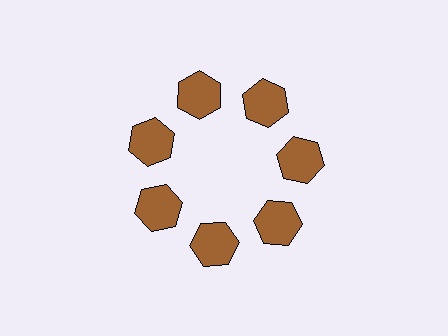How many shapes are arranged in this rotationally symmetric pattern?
There are 7 shapes, arranged in 7 groups of 1.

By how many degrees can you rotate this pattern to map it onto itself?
The pattern maps onto itself every 51 degrees of rotation.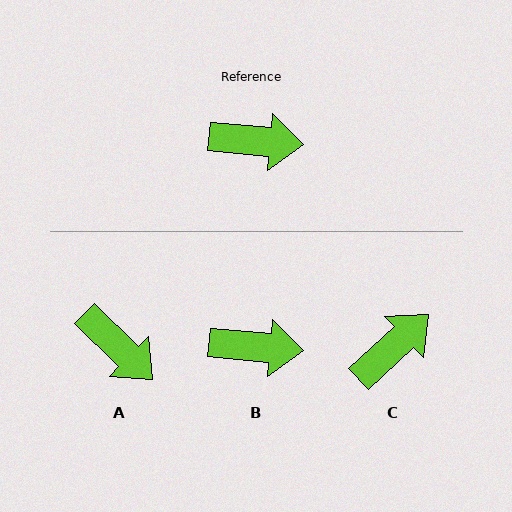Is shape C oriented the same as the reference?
No, it is off by about 48 degrees.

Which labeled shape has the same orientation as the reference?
B.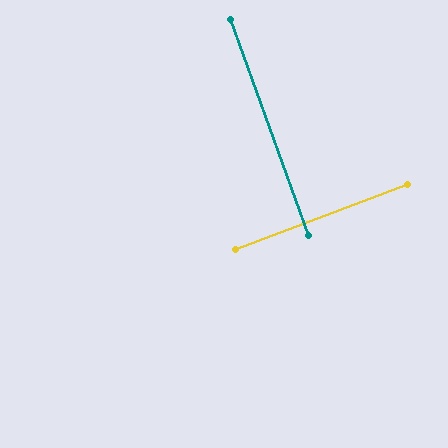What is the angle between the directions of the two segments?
Approximately 89 degrees.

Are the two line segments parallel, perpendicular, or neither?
Perpendicular — they meet at approximately 89°.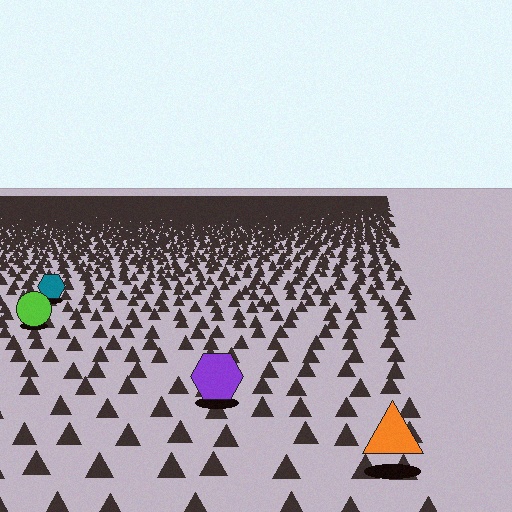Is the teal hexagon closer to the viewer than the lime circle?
No. The lime circle is closer — you can tell from the texture gradient: the ground texture is coarser near it.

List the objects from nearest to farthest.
From nearest to farthest: the orange triangle, the purple hexagon, the lime circle, the teal hexagon.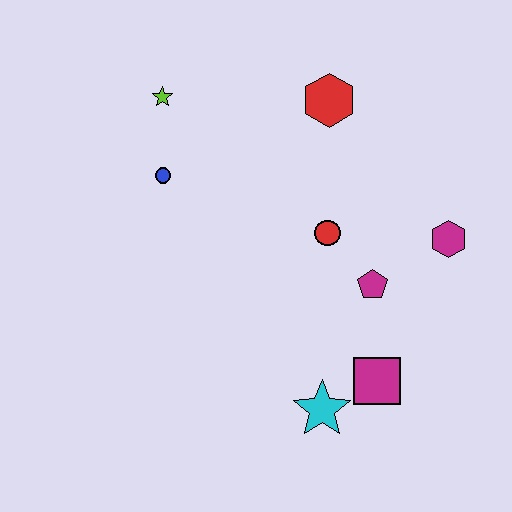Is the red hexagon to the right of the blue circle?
Yes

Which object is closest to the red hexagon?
The red circle is closest to the red hexagon.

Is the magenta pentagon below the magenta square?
No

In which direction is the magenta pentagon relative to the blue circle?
The magenta pentagon is to the right of the blue circle.